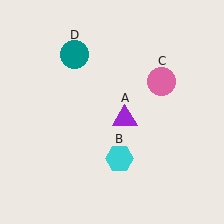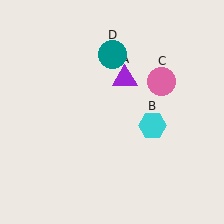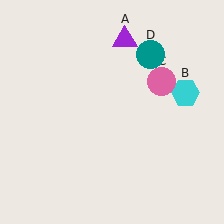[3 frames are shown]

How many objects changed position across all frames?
3 objects changed position: purple triangle (object A), cyan hexagon (object B), teal circle (object D).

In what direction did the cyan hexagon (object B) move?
The cyan hexagon (object B) moved up and to the right.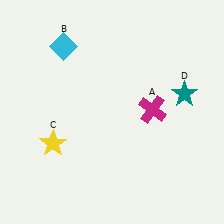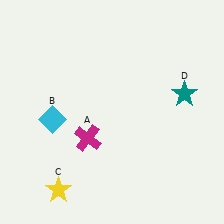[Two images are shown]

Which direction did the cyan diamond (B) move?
The cyan diamond (B) moved down.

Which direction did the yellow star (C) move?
The yellow star (C) moved down.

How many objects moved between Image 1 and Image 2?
3 objects moved between the two images.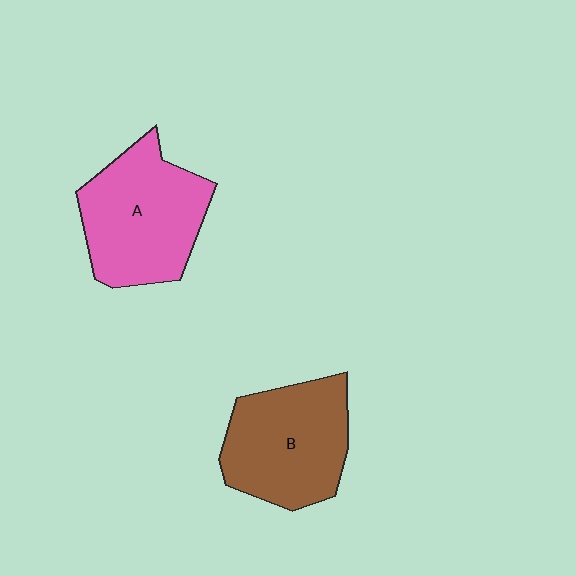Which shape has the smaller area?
Shape B (brown).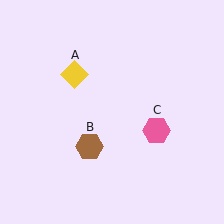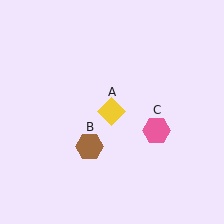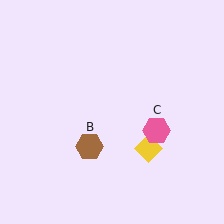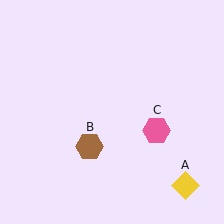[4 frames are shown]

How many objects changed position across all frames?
1 object changed position: yellow diamond (object A).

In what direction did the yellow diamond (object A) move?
The yellow diamond (object A) moved down and to the right.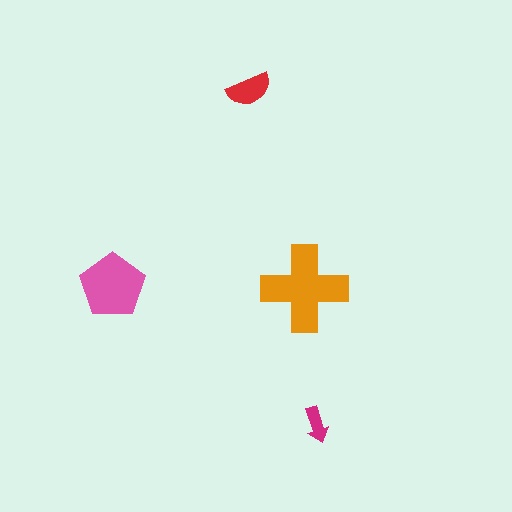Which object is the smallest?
The magenta arrow.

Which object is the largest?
The orange cross.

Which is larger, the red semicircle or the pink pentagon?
The pink pentagon.